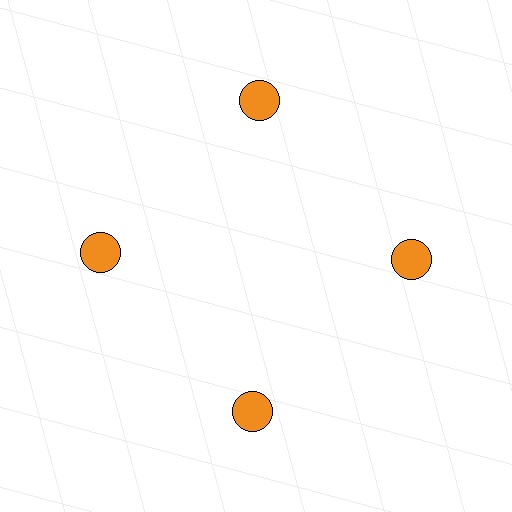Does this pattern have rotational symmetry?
Yes, this pattern has 4-fold rotational symmetry. It looks the same after rotating 90 degrees around the center.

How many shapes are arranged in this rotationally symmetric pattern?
There are 4 shapes, arranged in 4 groups of 1.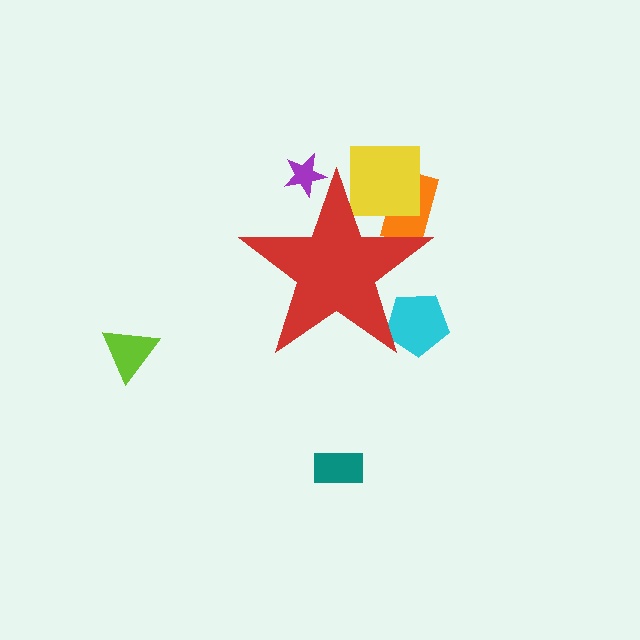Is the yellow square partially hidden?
Yes, the yellow square is partially hidden behind the red star.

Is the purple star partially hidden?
Yes, the purple star is partially hidden behind the red star.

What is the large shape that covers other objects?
A red star.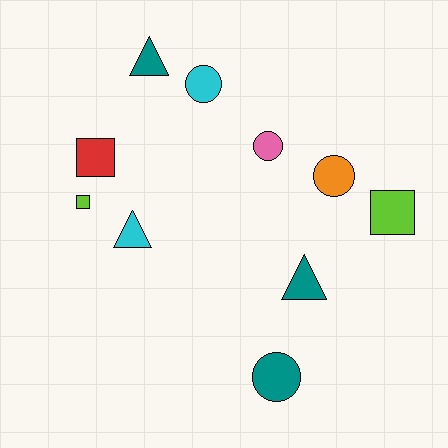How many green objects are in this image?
There are no green objects.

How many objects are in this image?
There are 10 objects.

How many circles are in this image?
There are 4 circles.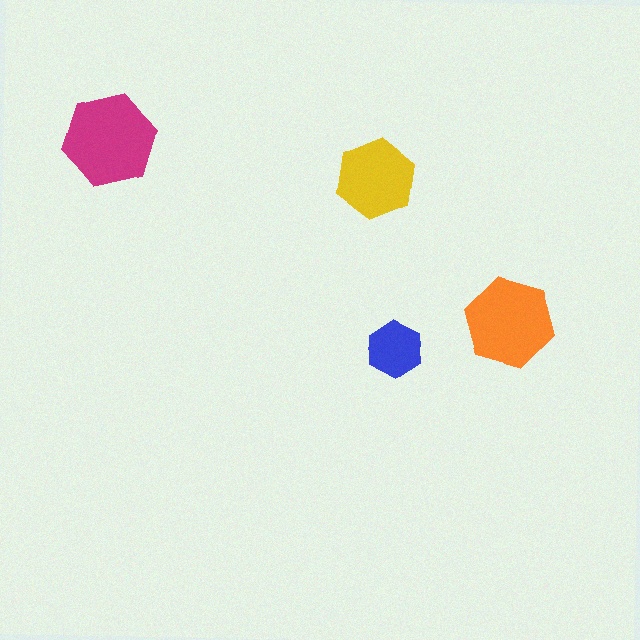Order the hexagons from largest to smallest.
the magenta one, the orange one, the yellow one, the blue one.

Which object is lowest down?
The blue hexagon is bottommost.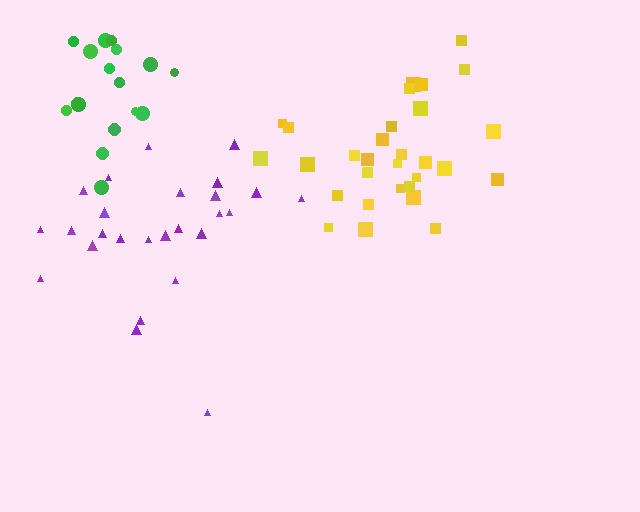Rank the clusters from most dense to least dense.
yellow, green, purple.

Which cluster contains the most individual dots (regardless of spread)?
Yellow (30).